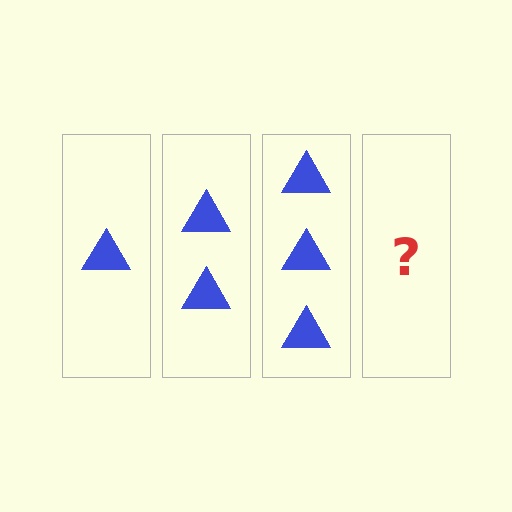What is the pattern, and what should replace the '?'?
The pattern is that each step adds one more triangle. The '?' should be 4 triangles.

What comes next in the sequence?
The next element should be 4 triangles.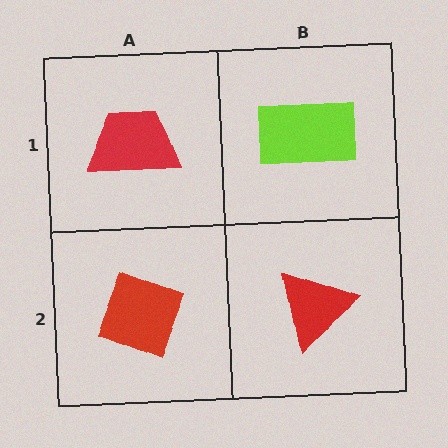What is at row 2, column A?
A red diamond.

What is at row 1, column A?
A red trapezoid.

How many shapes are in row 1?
2 shapes.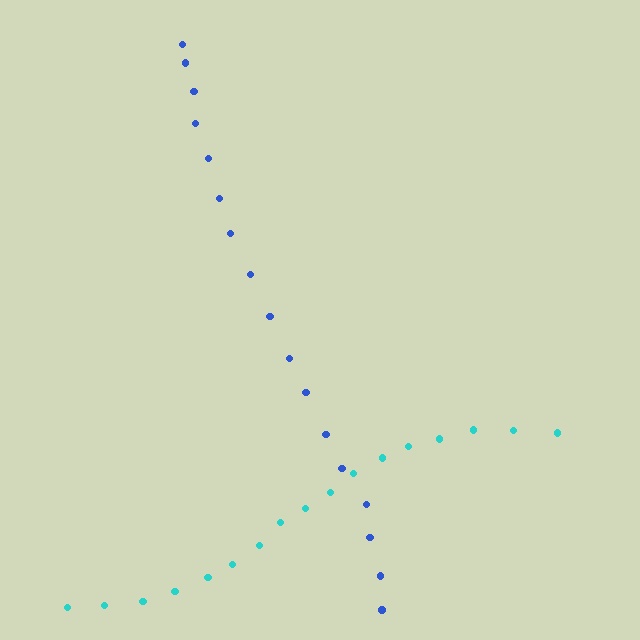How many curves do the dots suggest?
There are 2 distinct paths.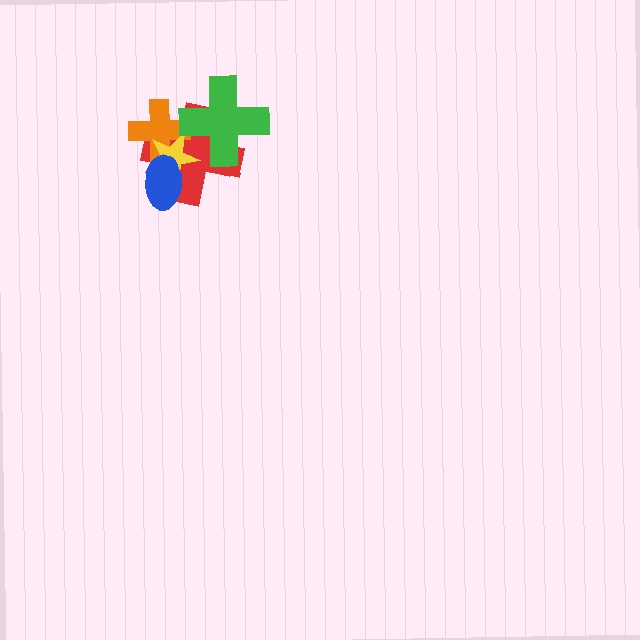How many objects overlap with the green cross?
3 objects overlap with the green cross.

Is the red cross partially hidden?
Yes, it is partially covered by another shape.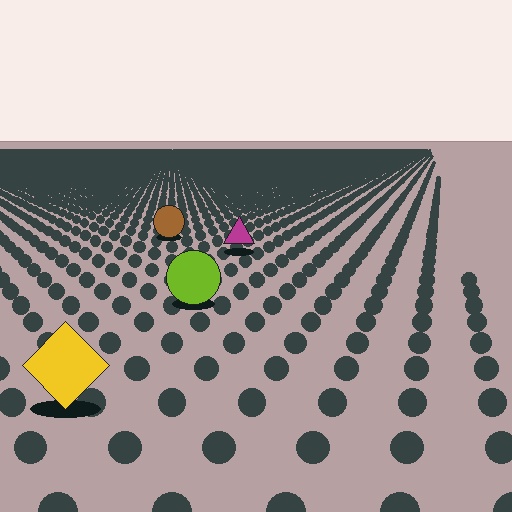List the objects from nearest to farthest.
From nearest to farthest: the yellow diamond, the lime circle, the magenta triangle, the brown circle.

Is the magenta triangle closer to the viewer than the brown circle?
Yes. The magenta triangle is closer — you can tell from the texture gradient: the ground texture is coarser near it.